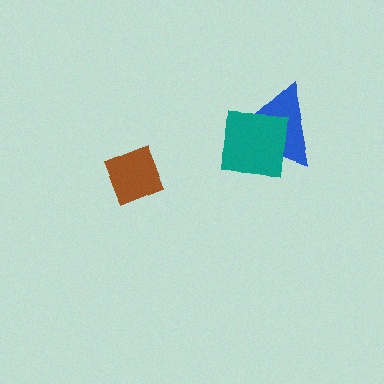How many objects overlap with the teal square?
1 object overlaps with the teal square.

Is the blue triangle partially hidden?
Yes, it is partially covered by another shape.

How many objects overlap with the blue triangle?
1 object overlaps with the blue triangle.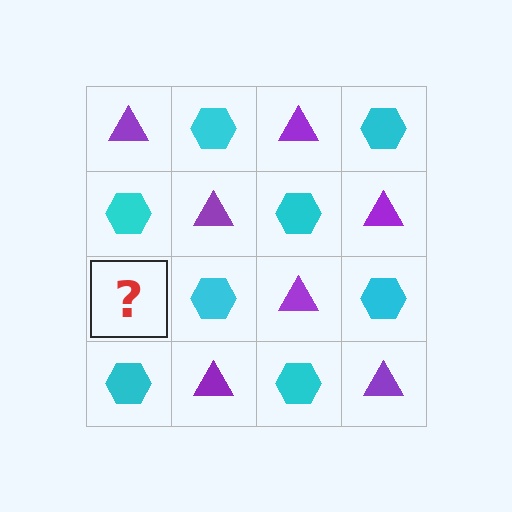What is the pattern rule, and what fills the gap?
The rule is that it alternates purple triangle and cyan hexagon in a checkerboard pattern. The gap should be filled with a purple triangle.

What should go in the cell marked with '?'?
The missing cell should contain a purple triangle.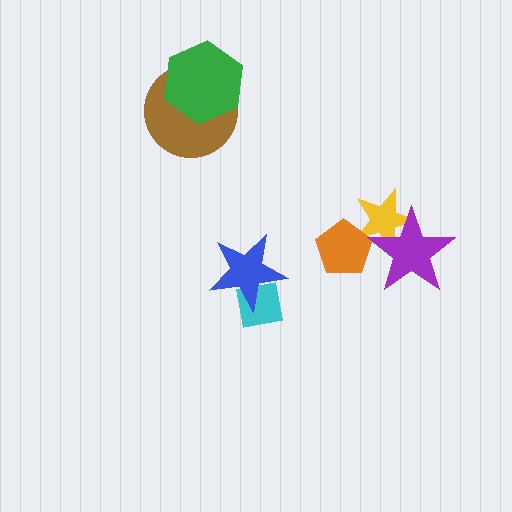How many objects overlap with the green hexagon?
1 object overlaps with the green hexagon.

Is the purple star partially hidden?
No, no other shape covers it.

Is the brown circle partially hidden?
Yes, it is partially covered by another shape.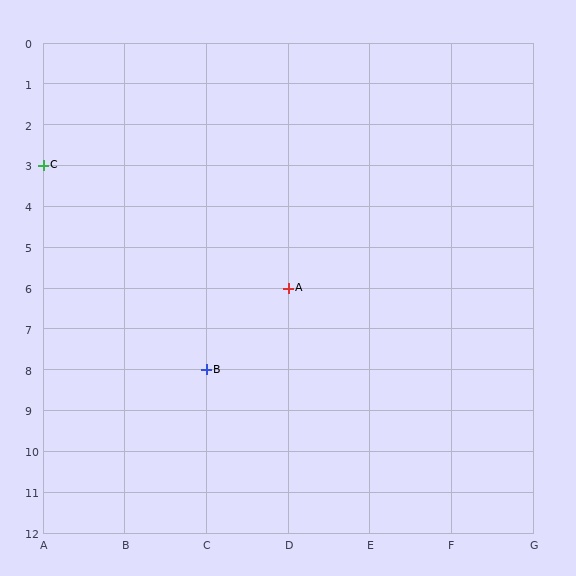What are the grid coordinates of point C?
Point C is at grid coordinates (A, 3).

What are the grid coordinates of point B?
Point B is at grid coordinates (C, 8).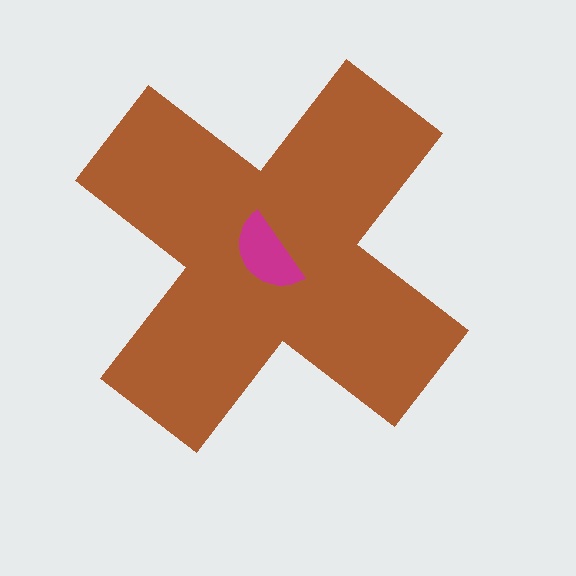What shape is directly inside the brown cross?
The magenta semicircle.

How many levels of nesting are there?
2.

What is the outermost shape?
The brown cross.